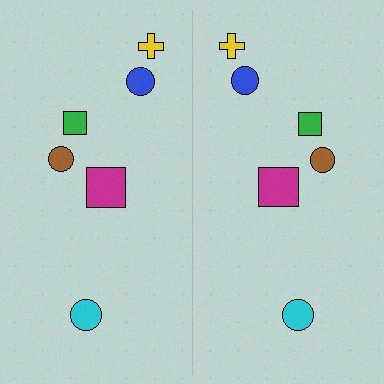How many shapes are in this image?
There are 12 shapes in this image.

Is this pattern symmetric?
Yes, this pattern has bilateral (reflection) symmetry.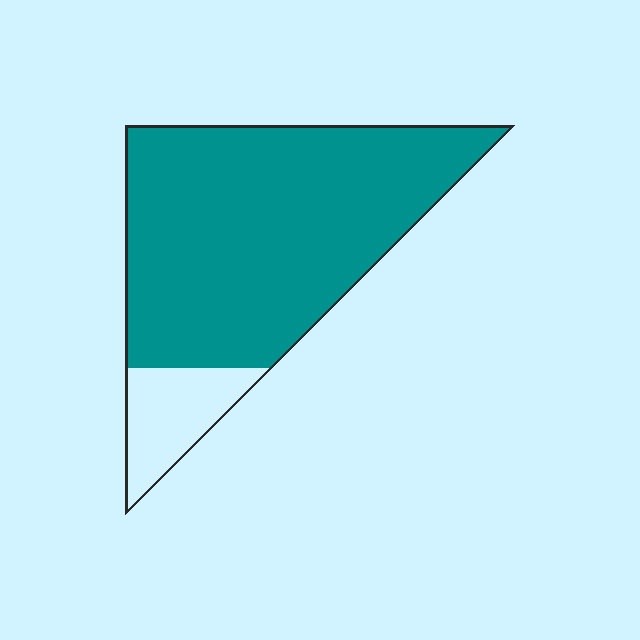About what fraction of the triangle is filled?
About seven eighths (7/8).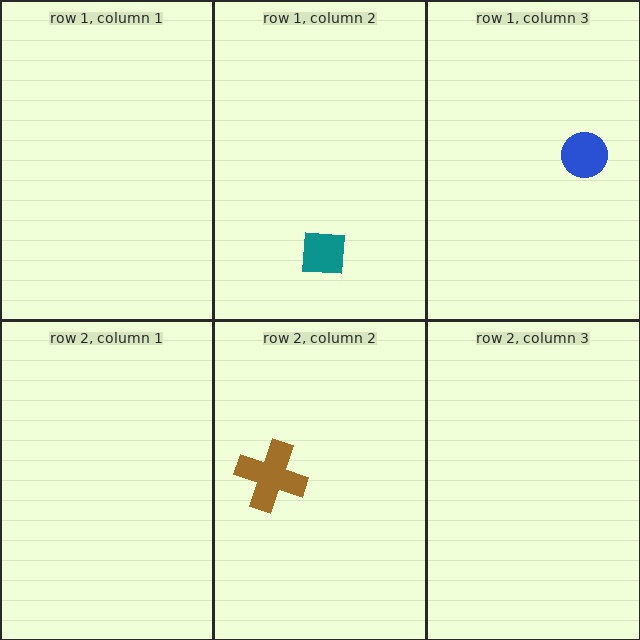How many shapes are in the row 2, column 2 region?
1.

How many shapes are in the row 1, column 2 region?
1.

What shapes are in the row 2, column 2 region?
The brown cross.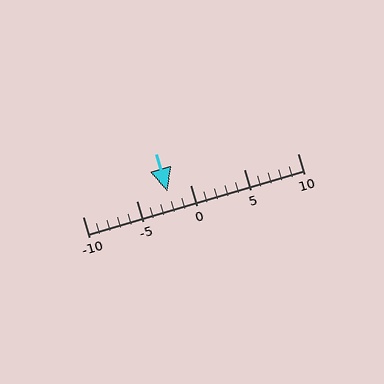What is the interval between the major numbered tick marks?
The major tick marks are spaced 5 units apart.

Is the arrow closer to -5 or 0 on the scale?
The arrow is closer to 0.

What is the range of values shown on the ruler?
The ruler shows values from -10 to 10.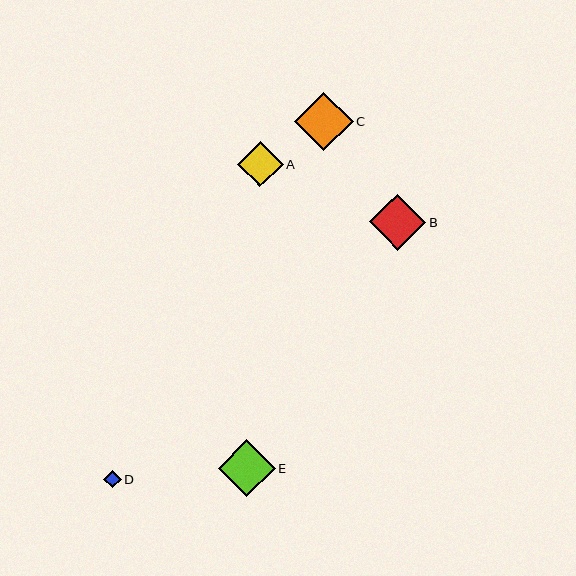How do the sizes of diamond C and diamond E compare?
Diamond C and diamond E are approximately the same size.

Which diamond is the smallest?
Diamond D is the smallest with a size of approximately 18 pixels.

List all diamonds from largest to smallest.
From largest to smallest: C, E, B, A, D.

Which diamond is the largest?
Diamond C is the largest with a size of approximately 59 pixels.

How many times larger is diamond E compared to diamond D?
Diamond E is approximately 3.2 times the size of diamond D.